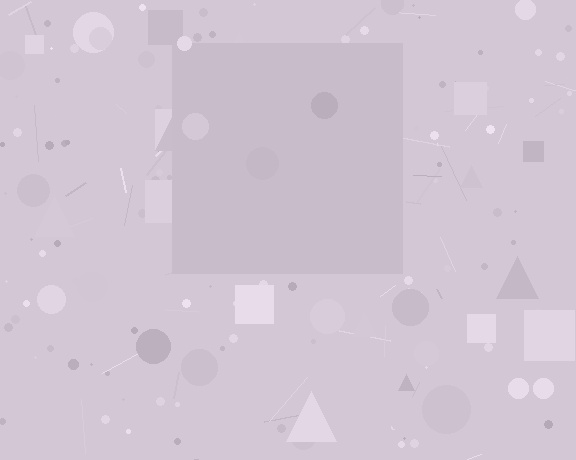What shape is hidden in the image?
A square is hidden in the image.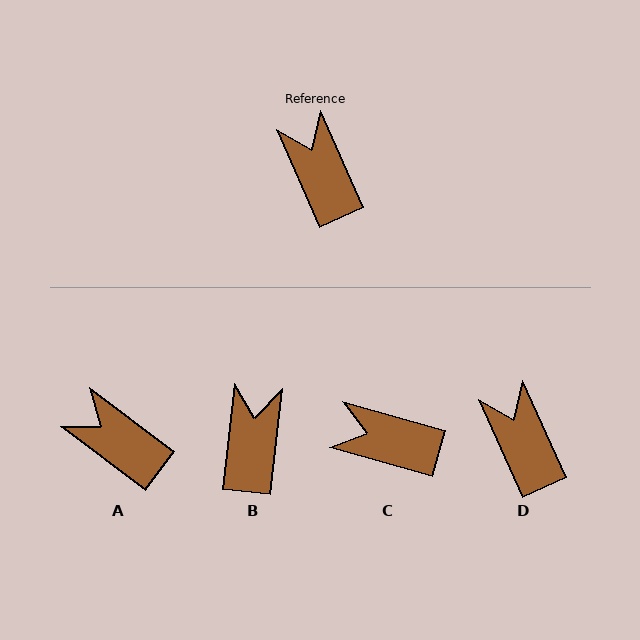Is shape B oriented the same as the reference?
No, it is off by about 30 degrees.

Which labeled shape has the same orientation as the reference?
D.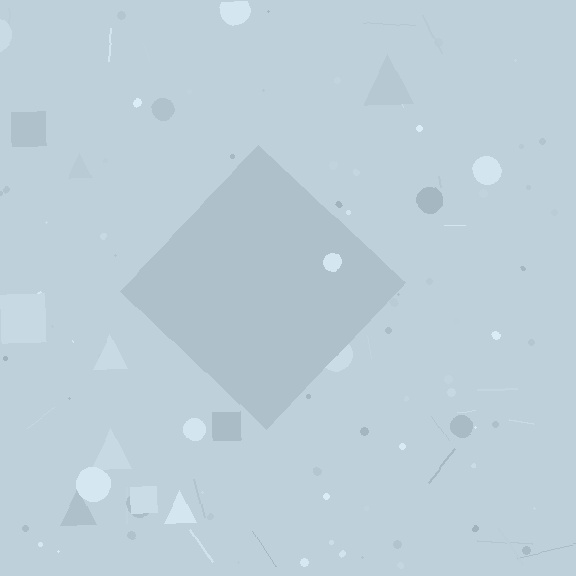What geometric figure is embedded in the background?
A diamond is embedded in the background.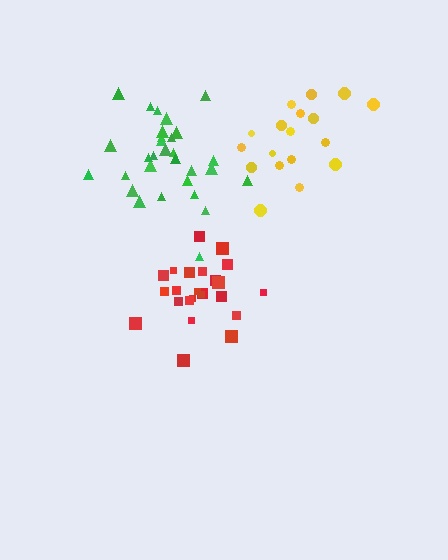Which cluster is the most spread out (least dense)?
Yellow.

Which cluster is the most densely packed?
Red.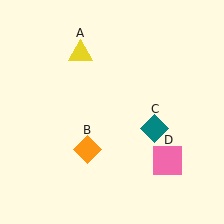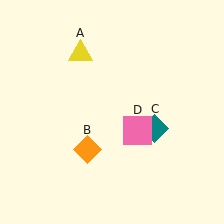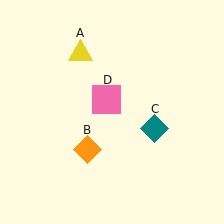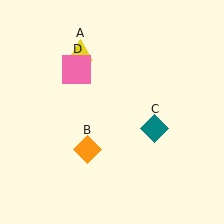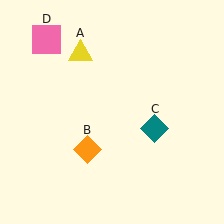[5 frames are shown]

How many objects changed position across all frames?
1 object changed position: pink square (object D).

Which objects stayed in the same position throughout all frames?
Yellow triangle (object A) and orange diamond (object B) and teal diamond (object C) remained stationary.